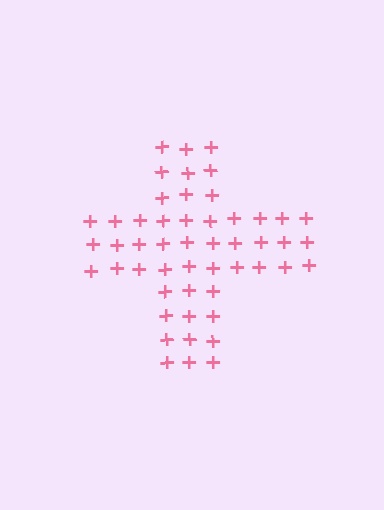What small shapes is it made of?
It is made of small plus signs.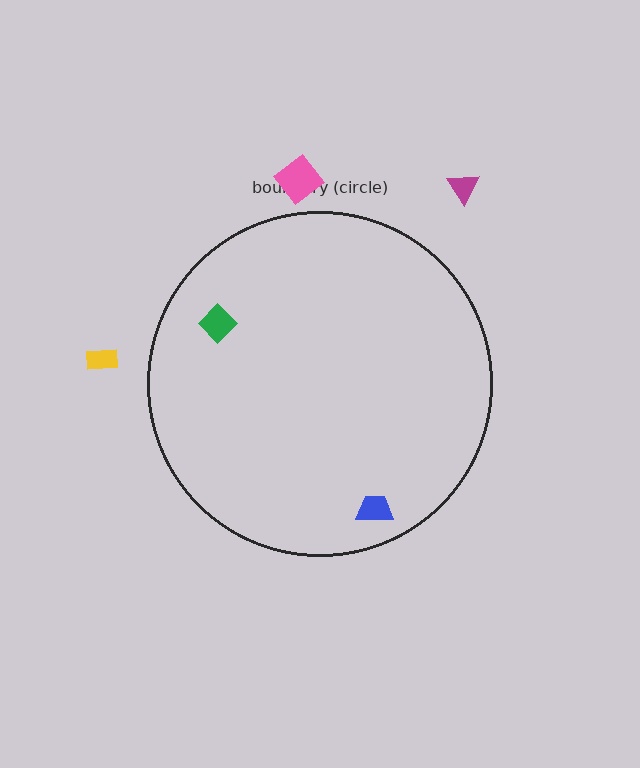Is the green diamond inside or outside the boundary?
Inside.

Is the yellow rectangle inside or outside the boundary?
Outside.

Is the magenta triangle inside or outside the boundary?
Outside.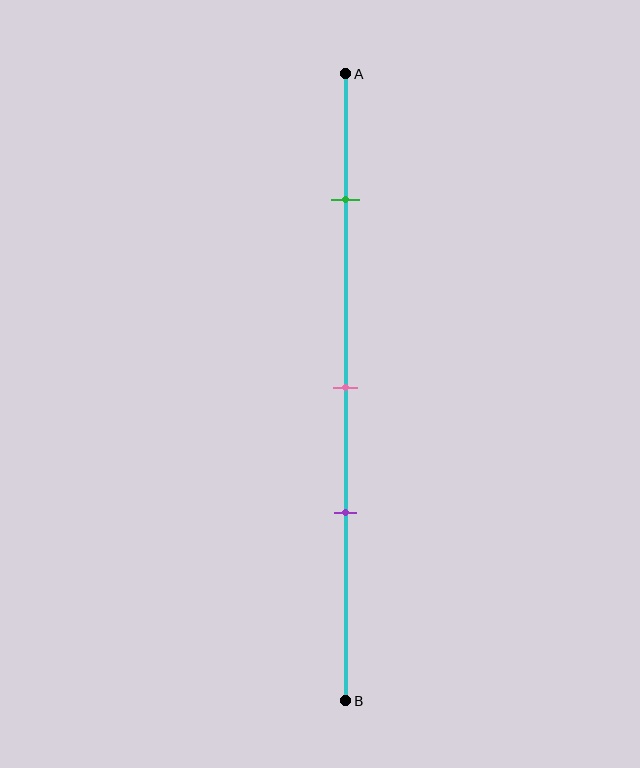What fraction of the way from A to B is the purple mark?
The purple mark is approximately 70% (0.7) of the way from A to B.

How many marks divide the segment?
There are 3 marks dividing the segment.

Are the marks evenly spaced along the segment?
No, the marks are not evenly spaced.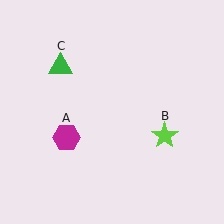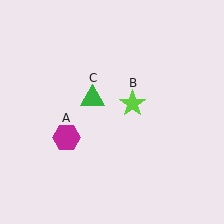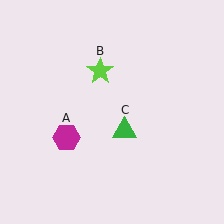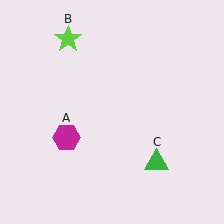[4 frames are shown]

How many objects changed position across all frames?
2 objects changed position: lime star (object B), green triangle (object C).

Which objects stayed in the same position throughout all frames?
Magenta hexagon (object A) remained stationary.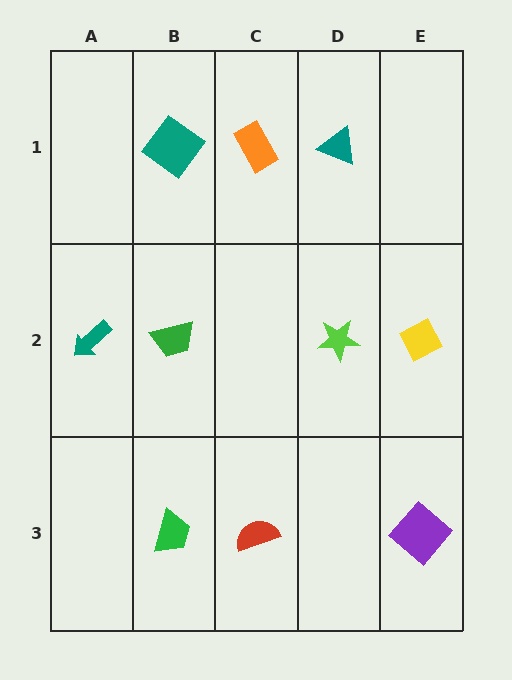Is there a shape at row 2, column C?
No, that cell is empty.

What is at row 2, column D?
A lime star.